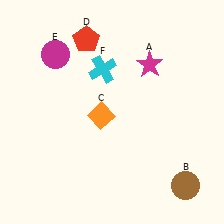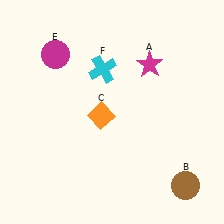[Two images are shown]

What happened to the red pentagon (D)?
The red pentagon (D) was removed in Image 2. It was in the top-left area of Image 1.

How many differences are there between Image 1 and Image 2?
There is 1 difference between the two images.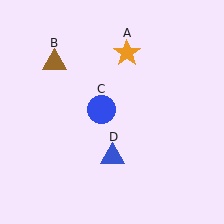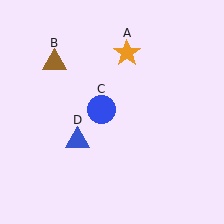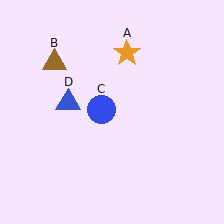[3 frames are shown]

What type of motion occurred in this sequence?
The blue triangle (object D) rotated clockwise around the center of the scene.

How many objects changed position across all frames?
1 object changed position: blue triangle (object D).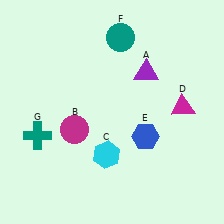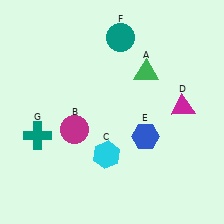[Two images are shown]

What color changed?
The triangle (A) changed from purple in Image 1 to green in Image 2.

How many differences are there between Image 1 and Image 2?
There is 1 difference between the two images.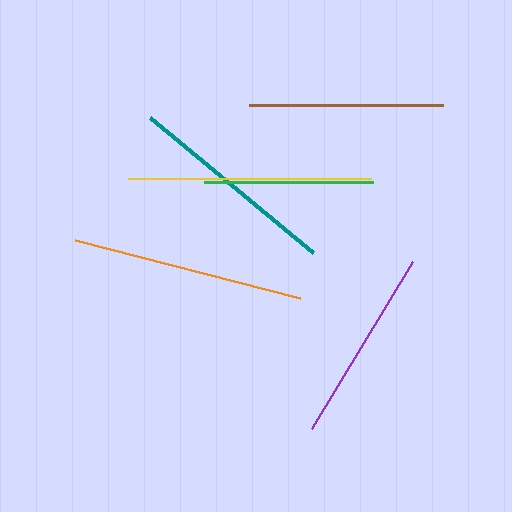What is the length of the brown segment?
The brown segment is approximately 194 pixels long.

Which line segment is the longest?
The yellow line is the longest at approximately 243 pixels.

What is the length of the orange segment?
The orange segment is approximately 233 pixels long.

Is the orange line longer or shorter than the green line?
The orange line is longer than the green line.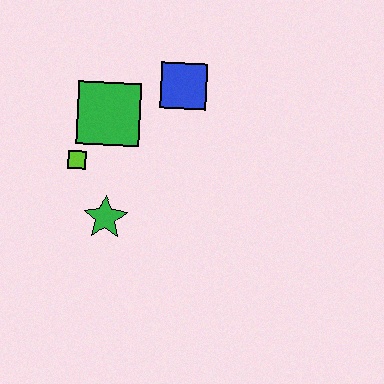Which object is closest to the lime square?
The green square is closest to the lime square.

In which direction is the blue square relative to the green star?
The blue square is above the green star.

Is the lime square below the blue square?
Yes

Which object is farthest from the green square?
The green star is farthest from the green square.